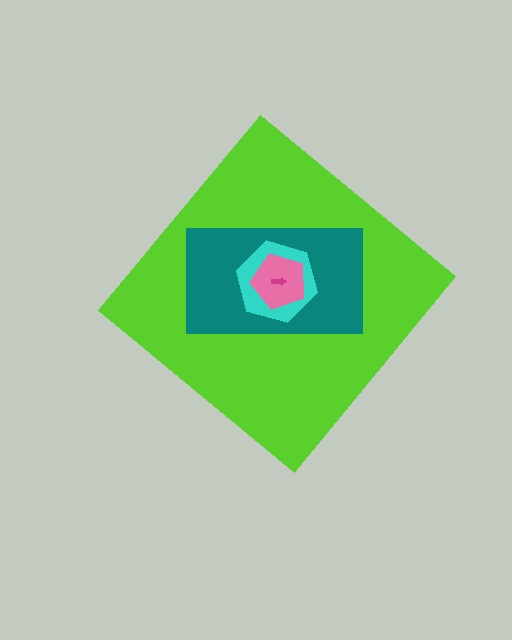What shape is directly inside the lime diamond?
The teal rectangle.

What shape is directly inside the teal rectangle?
The cyan hexagon.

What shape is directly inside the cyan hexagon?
The pink pentagon.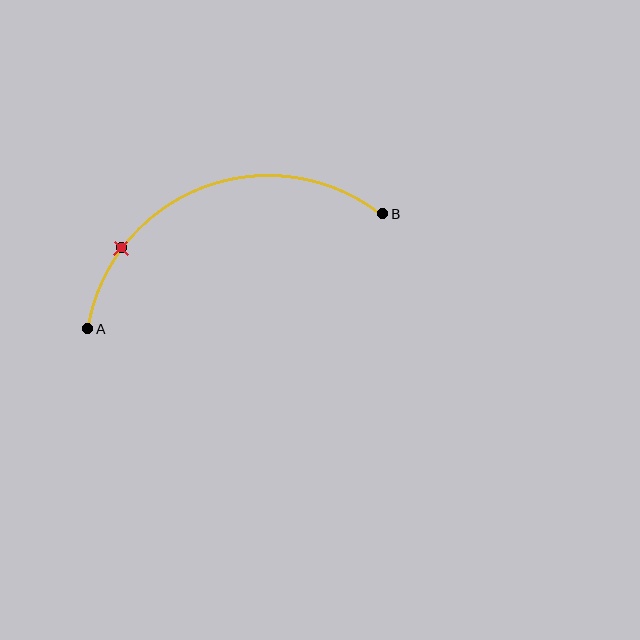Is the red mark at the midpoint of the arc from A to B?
No. The red mark lies on the arc but is closer to endpoint A. The arc midpoint would be at the point on the curve equidistant along the arc from both A and B.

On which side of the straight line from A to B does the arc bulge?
The arc bulges above the straight line connecting A and B.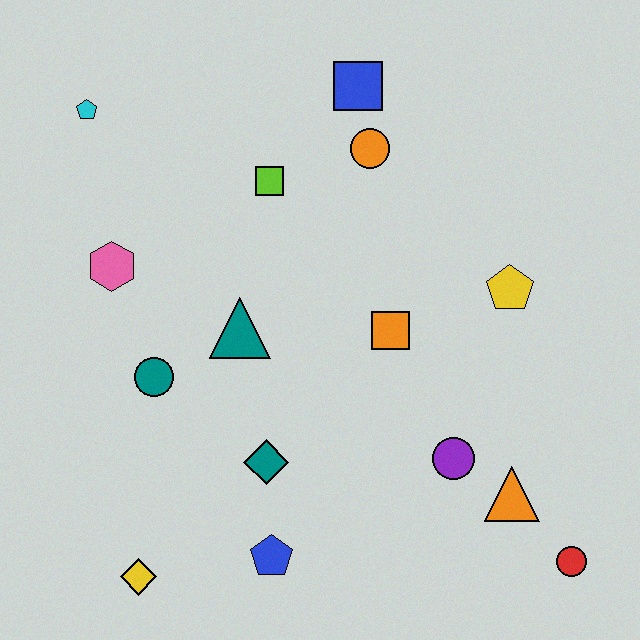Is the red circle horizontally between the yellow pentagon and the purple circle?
No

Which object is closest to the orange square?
The yellow pentagon is closest to the orange square.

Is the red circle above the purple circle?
No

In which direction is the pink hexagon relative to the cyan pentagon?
The pink hexagon is below the cyan pentagon.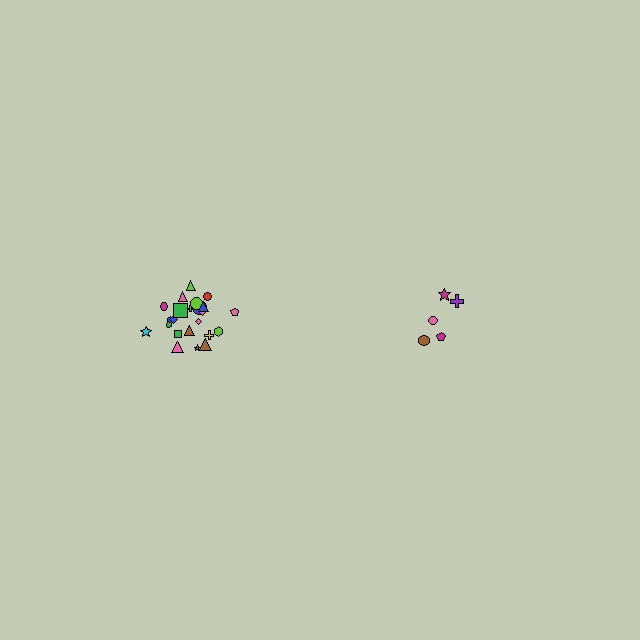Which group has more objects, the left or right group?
The left group.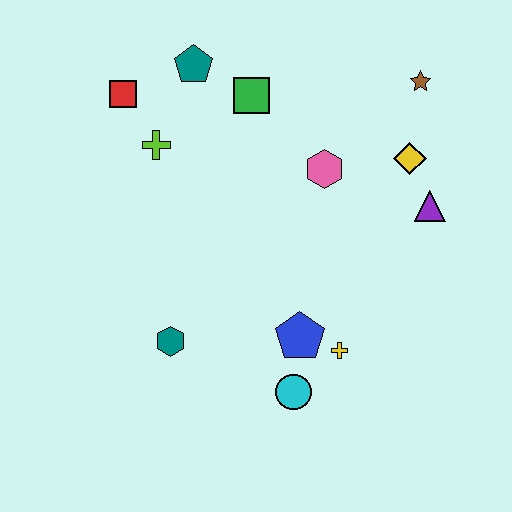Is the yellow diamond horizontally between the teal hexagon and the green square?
No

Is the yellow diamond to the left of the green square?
No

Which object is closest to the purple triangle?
The yellow diamond is closest to the purple triangle.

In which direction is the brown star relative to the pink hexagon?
The brown star is to the right of the pink hexagon.